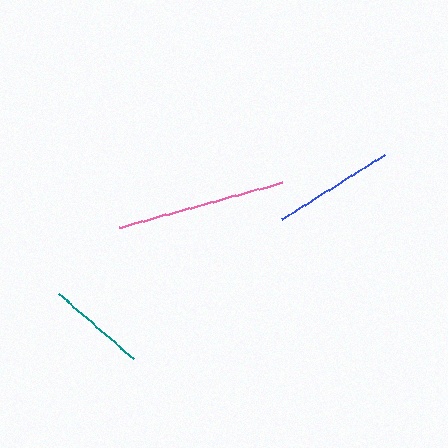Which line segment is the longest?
The pink line is the longest at approximately 169 pixels.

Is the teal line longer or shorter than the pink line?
The pink line is longer than the teal line.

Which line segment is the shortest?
The teal line is the shortest at approximately 99 pixels.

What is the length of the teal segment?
The teal segment is approximately 99 pixels long.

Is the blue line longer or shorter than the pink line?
The pink line is longer than the blue line.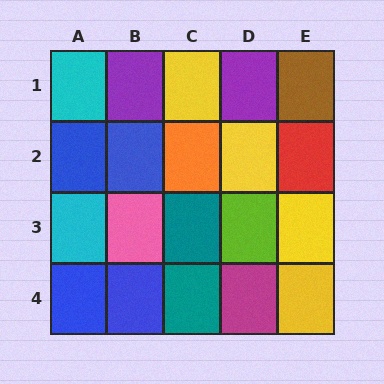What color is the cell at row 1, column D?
Purple.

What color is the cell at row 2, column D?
Yellow.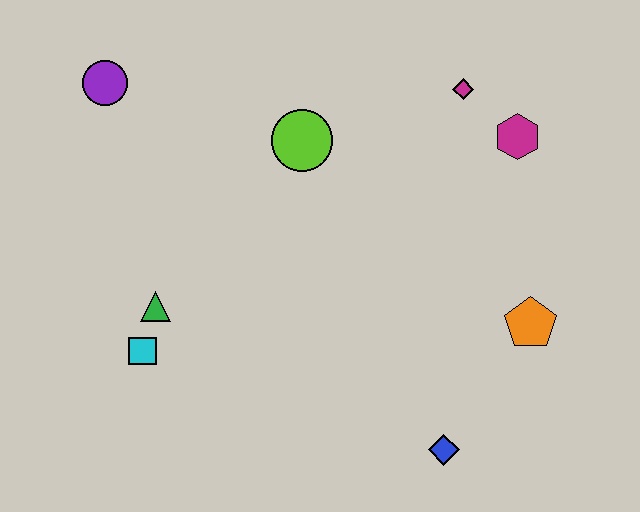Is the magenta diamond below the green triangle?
No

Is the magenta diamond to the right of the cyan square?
Yes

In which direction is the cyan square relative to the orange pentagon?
The cyan square is to the left of the orange pentagon.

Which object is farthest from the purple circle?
The blue diamond is farthest from the purple circle.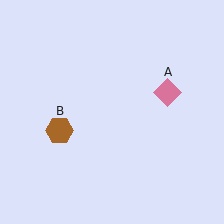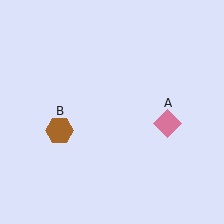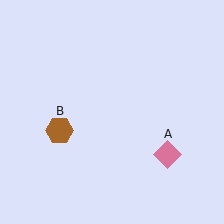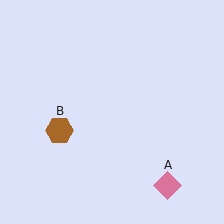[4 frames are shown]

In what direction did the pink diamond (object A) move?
The pink diamond (object A) moved down.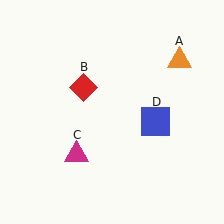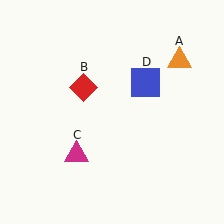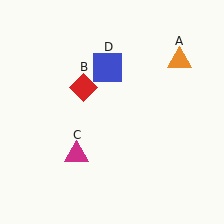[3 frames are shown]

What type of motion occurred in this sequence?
The blue square (object D) rotated counterclockwise around the center of the scene.